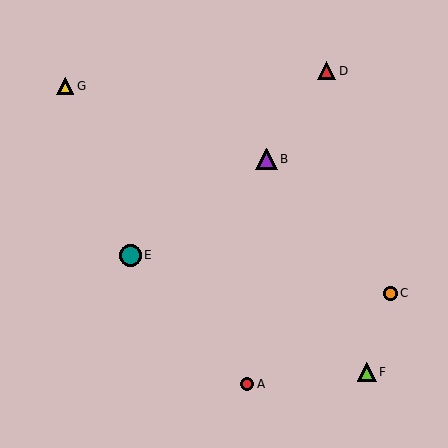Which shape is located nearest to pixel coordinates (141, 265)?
The teal circle (labeled E) at (130, 255) is nearest to that location.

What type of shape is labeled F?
Shape F is a lime triangle.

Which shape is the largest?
The teal circle (labeled E) is the largest.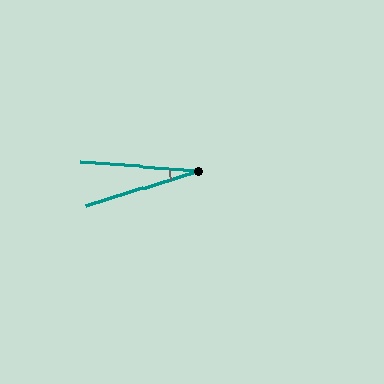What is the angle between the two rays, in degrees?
Approximately 22 degrees.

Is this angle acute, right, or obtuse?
It is acute.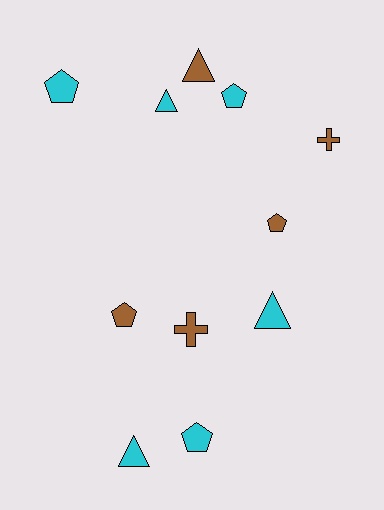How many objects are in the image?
There are 11 objects.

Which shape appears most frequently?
Pentagon, with 5 objects.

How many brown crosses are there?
There are 2 brown crosses.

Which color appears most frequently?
Cyan, with 6 objects.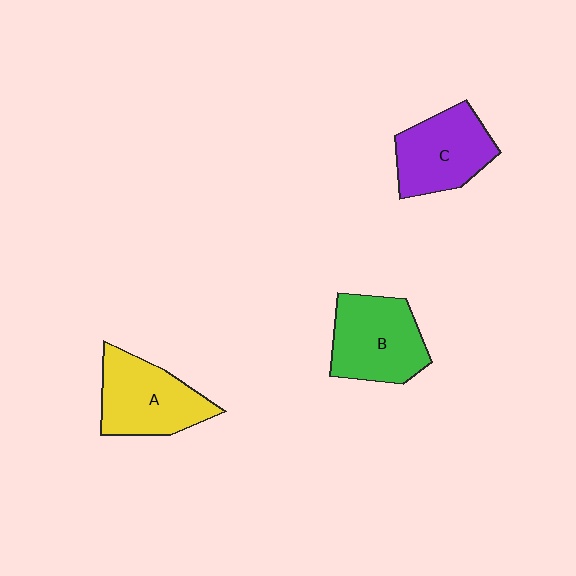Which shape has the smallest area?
Shape C (purple).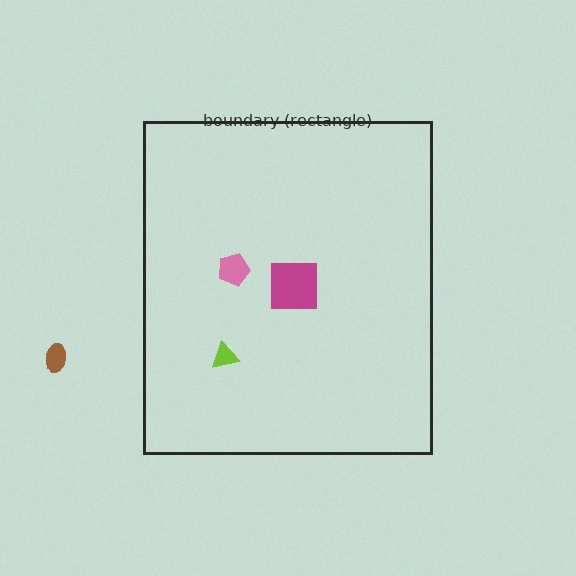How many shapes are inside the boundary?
3 inside, 1 outside.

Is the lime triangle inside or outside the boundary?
Inside.